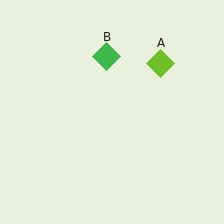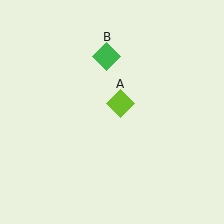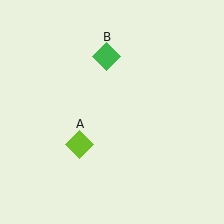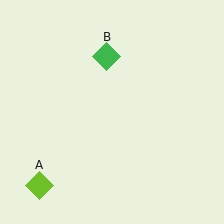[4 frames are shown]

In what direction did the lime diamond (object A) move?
The lime diamond (object A) moved down and to the left.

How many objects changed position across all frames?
1 object changed position: lime diamond (object A).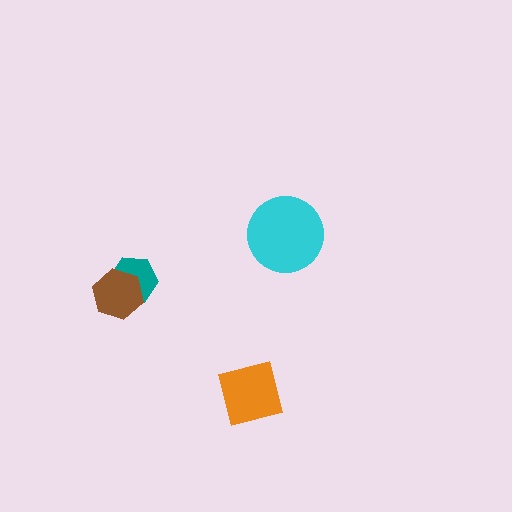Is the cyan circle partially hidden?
No, no other shape covers it.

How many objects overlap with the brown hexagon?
1 object overlaps with the brown hexagon.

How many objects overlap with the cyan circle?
0 objects overlap with the cyan circle.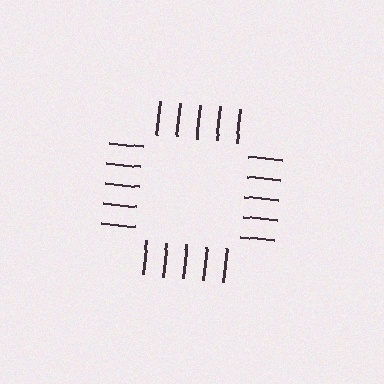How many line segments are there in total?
20 — 5 along each of the 4 edges.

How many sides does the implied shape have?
4 sides — the line-ends trace a square.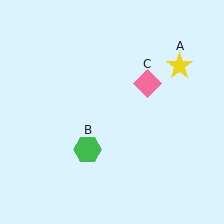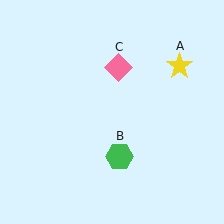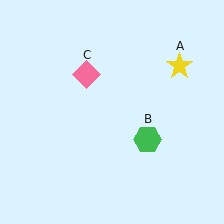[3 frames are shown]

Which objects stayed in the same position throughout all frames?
Yellow star (object A) remained stationary.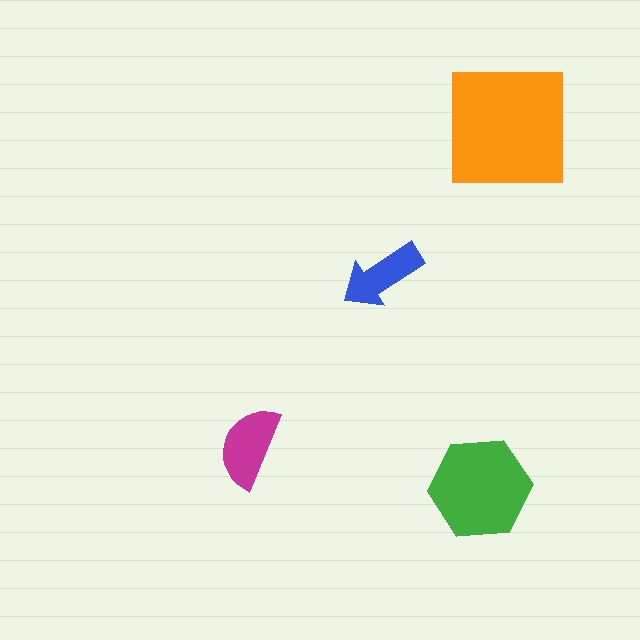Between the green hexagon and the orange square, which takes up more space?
The orange square.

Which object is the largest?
The orange square.